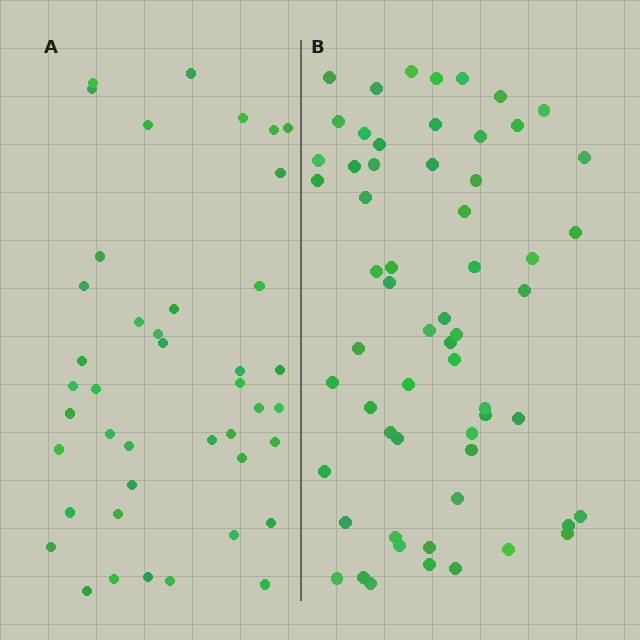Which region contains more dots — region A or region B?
Region B (the right region) has more dots.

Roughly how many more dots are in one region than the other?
Region B has approximately 20 more dots than region A.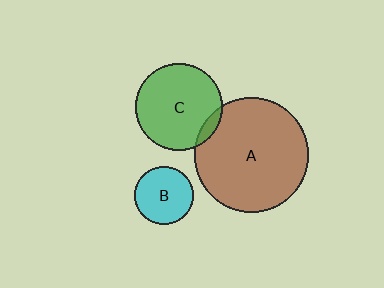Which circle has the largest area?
Circle A (brown).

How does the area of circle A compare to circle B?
Approximately 3.8 times.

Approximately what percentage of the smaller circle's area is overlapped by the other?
Approximately 5%.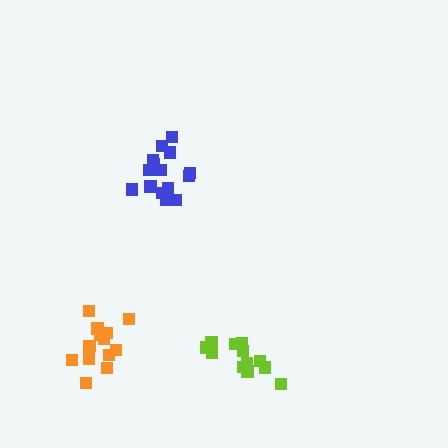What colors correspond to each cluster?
The clusters are colored: lime, blue, orange.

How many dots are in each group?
Group 1: 12 dots, Group 2: 16 dots, Group 3: 13 dots (41 total).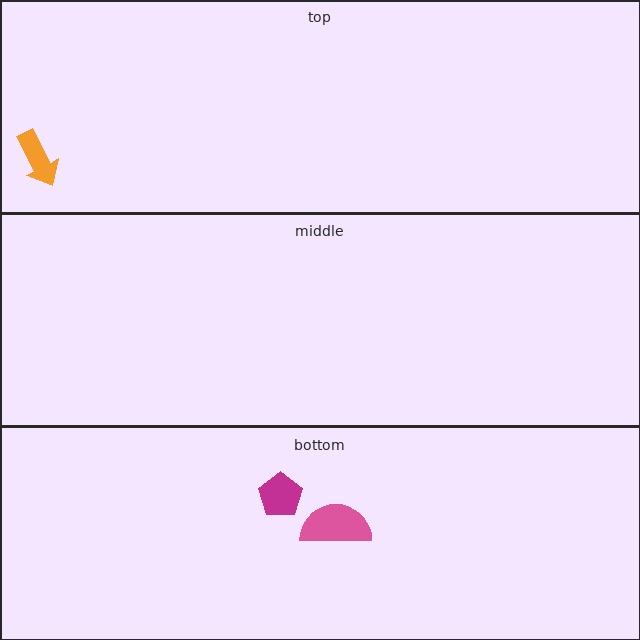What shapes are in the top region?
The orange arrow.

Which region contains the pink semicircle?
The bottom region.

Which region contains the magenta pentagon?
The bottom region.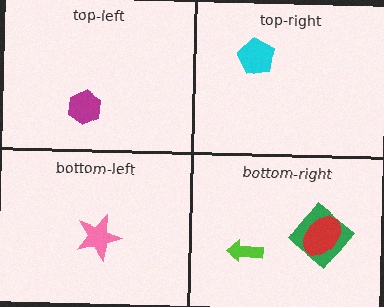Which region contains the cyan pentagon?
The top-right region.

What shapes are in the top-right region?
The cyan pentagon.